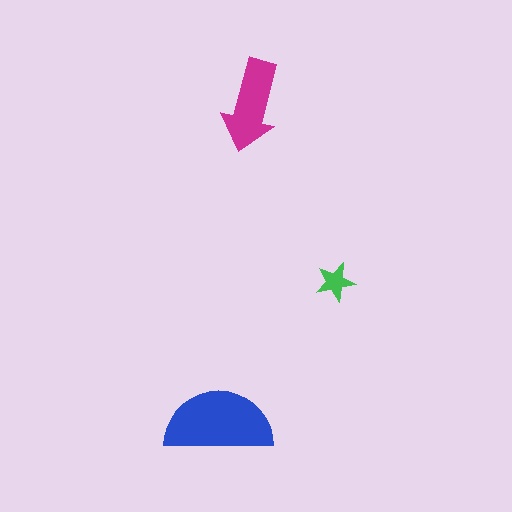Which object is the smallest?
The green star.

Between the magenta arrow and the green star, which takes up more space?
The magenta arrow.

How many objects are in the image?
There are 3 objects in the image.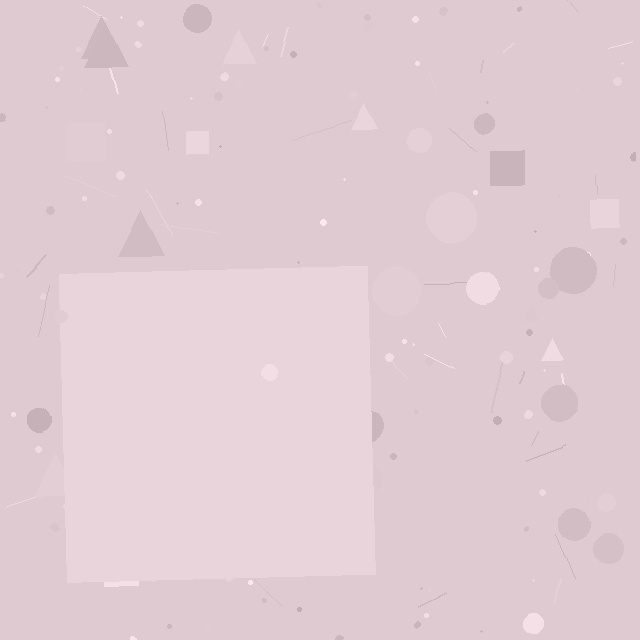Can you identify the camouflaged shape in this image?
The camouflaged shape is a square.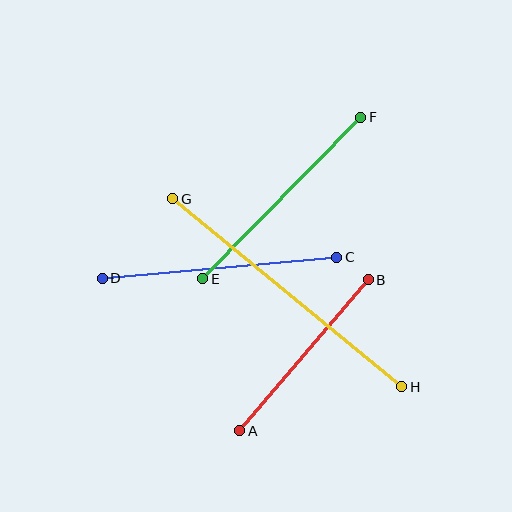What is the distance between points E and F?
The distance is approximately 226 pixels.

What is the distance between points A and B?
The distance is approximately 198 pixels.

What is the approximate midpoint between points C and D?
The midpoint is at approximately (220, 268) pixels.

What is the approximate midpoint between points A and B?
The midpoint is at approximately (304, 355) pixels.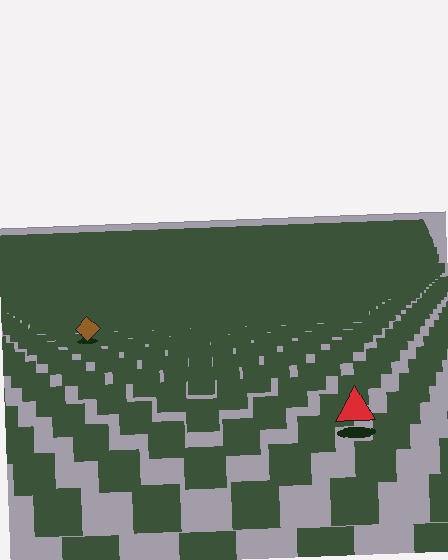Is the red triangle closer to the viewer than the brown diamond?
Yes. The red triangle is closer — you can tell from the texture gradient: the ground texture is coarser near it.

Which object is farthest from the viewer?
The brown diamond is farthest from the viewer. It appears smaller and the ground texture around it is denser.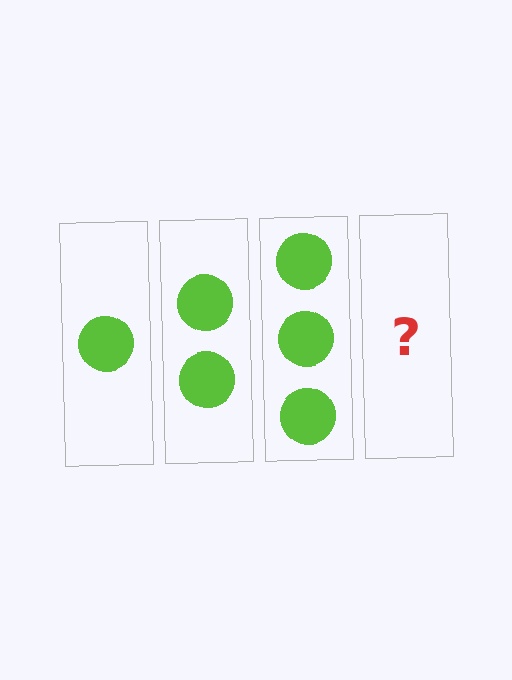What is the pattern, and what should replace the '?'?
The pattern is that each step adds one more circle. The '?' should be 4 circles.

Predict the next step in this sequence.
The next step is 4 circles.